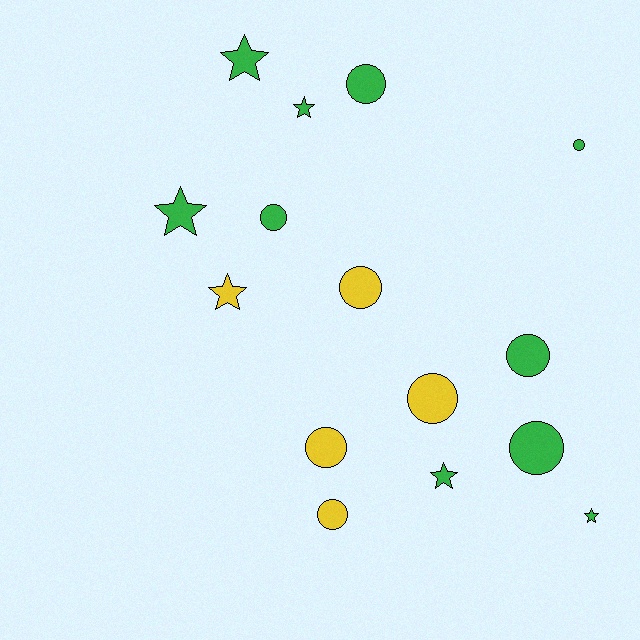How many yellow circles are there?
There are 4 yellow circles.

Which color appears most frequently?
Green, with 10 objects.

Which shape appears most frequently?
Circle, with 9 objects.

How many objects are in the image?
There are 15 objects.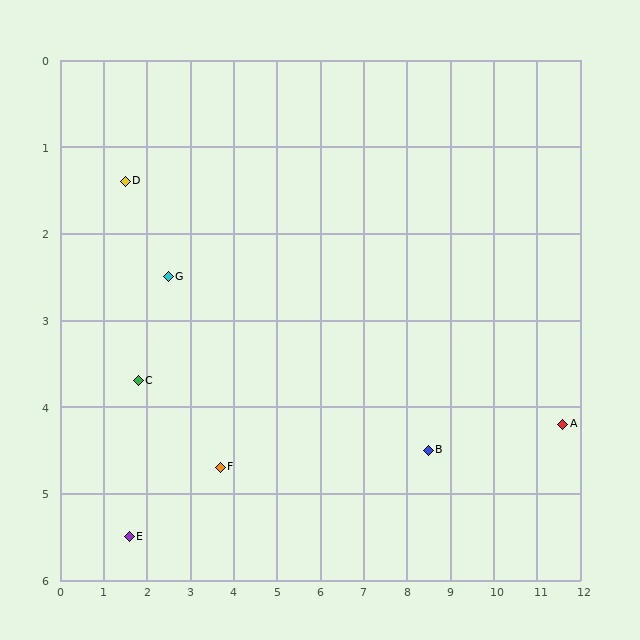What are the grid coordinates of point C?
Point C is at approximately (1.8, 3.7).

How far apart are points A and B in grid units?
Points A and B are about 3.1 grid units apart.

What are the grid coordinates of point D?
Point D is at approximately (1.5, 1.4).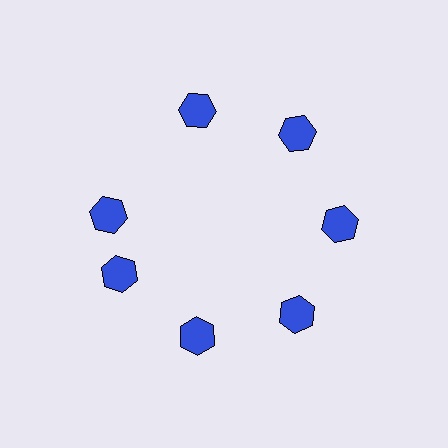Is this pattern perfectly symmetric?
No. The 7 blue hexagons are arranged in a ring, but one element near the 10 o'clock position is rotated out of alignment along the ring, breaking the 7-fold rotational symmetry.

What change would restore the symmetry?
The symmetry would be restored by rotating it back into even spacing with its neighbors so that all 7 hexagons sit at equal angles and equal distance from the center.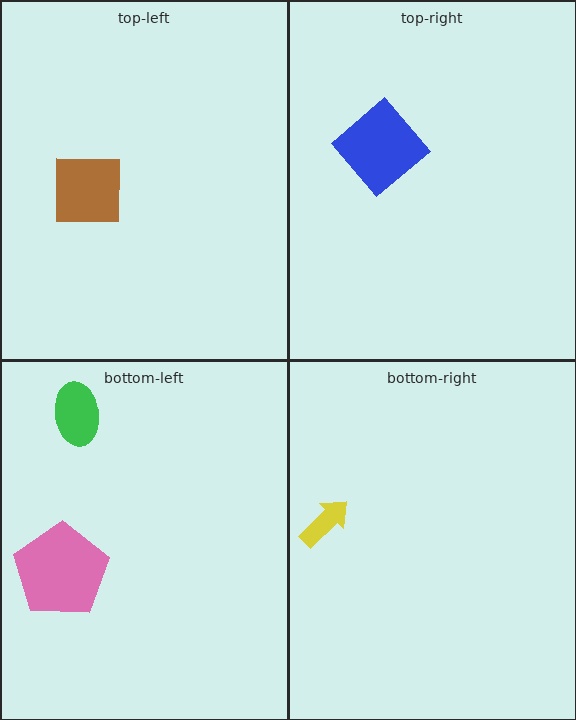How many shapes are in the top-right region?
1.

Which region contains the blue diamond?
The top-right region.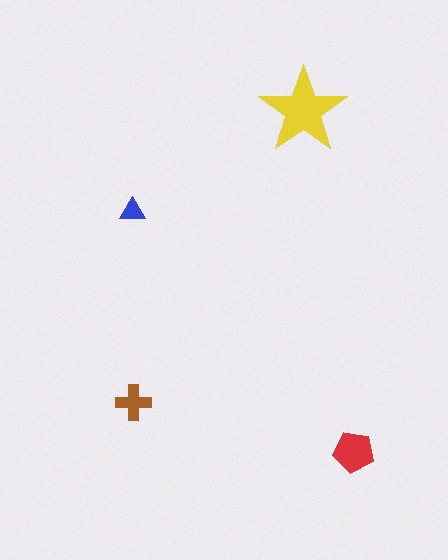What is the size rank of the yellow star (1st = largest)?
1st.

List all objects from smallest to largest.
The blue triangle, the brown cross, the red pentagon, the yellow star.